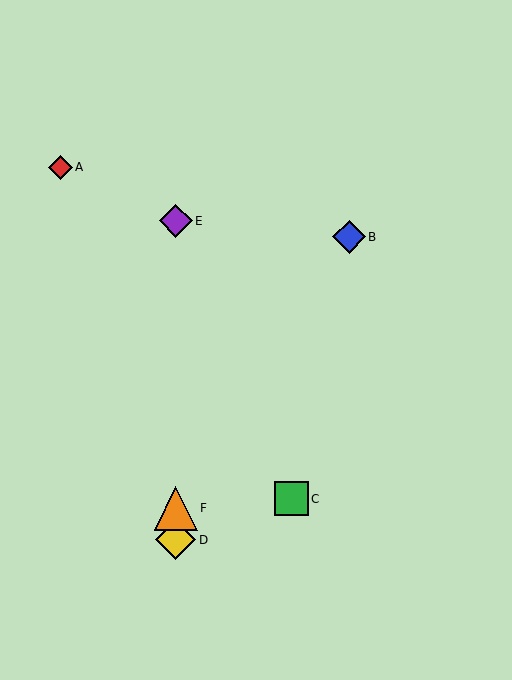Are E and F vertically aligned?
Yes, both are at x≈176.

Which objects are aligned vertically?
Objects D, E, F are aligned vertically.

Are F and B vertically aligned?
No, F is at x≈176 and B is at x≈349.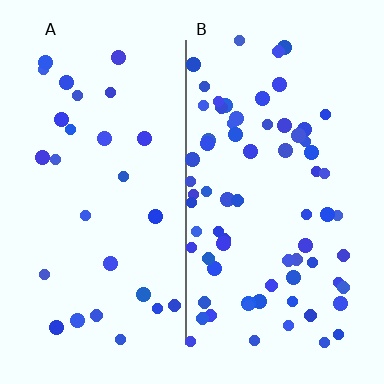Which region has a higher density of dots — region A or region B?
B (the right).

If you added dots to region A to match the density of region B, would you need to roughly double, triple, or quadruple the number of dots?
Approximately triple.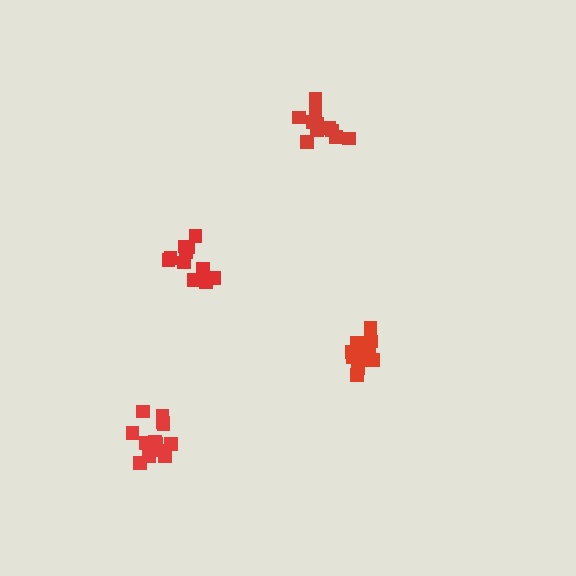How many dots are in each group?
Group 1: 14 dots, Group 2: 13 dots, Group 3: 15 dots, Group 4: 11 dots (53 total).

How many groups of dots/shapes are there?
There are 4 groups.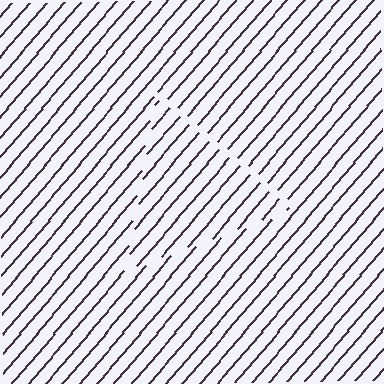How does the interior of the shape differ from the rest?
The interior of the shape contains the same grating, shifted by half a period — the contour is defined by the phase discontinuity where line-ends from the inner and outer gratings abut.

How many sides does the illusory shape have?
3 sides — the line-ends trace a triangle.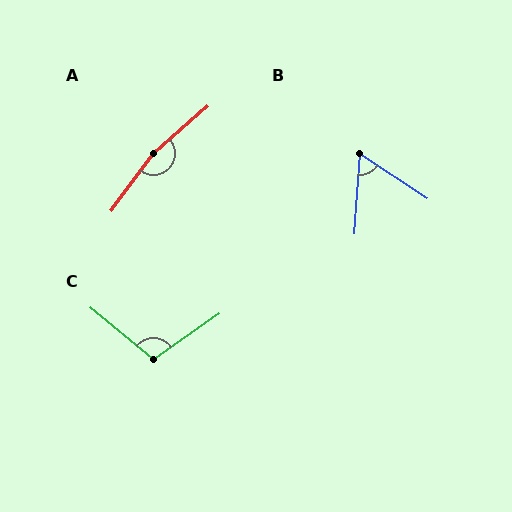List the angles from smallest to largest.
B (60°), C (106°), A (167°).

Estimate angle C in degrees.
Approximately 106 degrees.